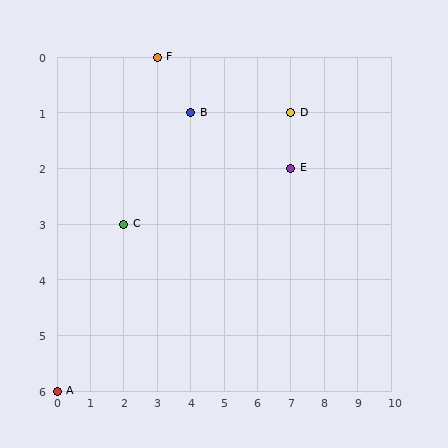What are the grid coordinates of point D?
Point D is at grid coordinates (7, 1).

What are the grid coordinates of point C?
Point C is at grid coordinates (2, 3).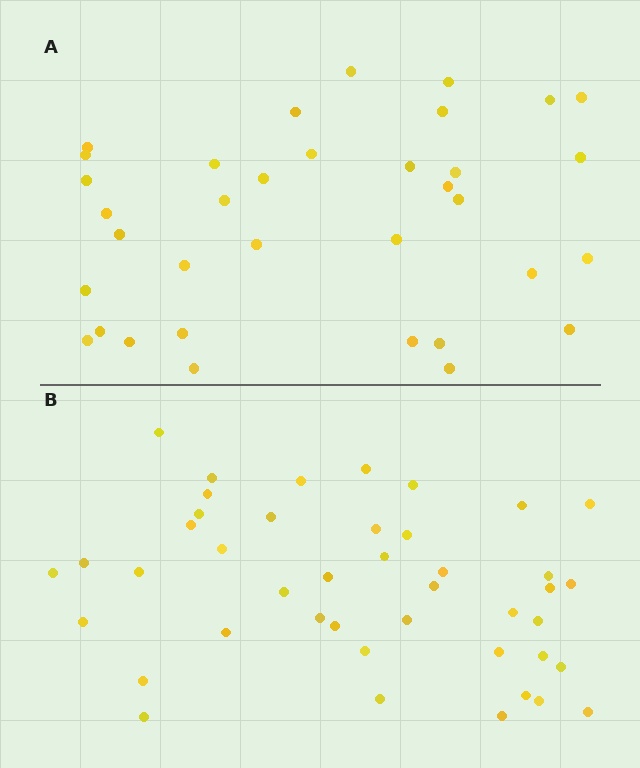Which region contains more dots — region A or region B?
Region B (the bottom region) has more dots.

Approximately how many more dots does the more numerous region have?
Region B has roughly 8 or so more dots than region A.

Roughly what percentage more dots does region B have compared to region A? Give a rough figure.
About 25% more.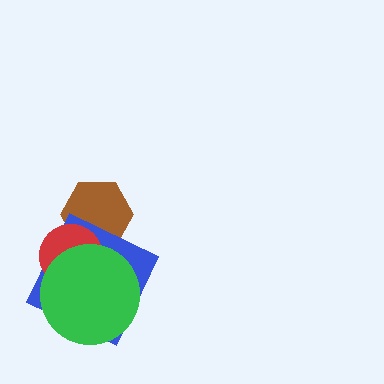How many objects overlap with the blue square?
3 objects overlap with the blue square.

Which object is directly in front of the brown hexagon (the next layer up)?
The blue square is directly in front of the brown hexagon.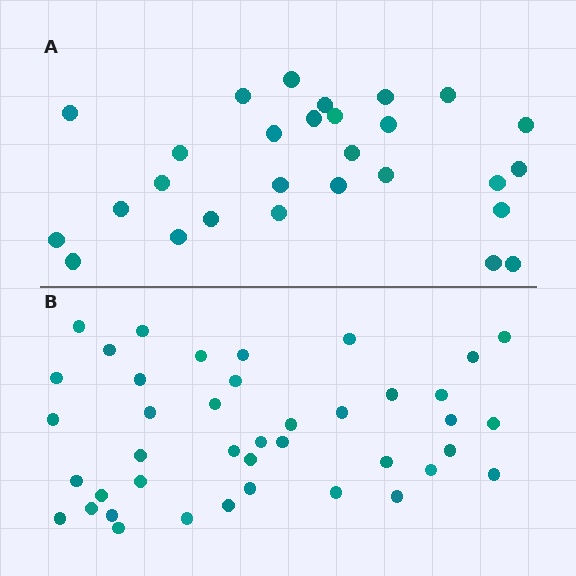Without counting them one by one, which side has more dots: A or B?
Region B (the bottom region) has more dots.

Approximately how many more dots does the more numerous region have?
Region B has approximately 15 more dots than region A.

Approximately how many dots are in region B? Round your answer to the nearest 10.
About 40 dots. (The exact count is 41, which rounds to 40.)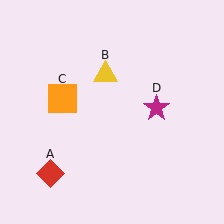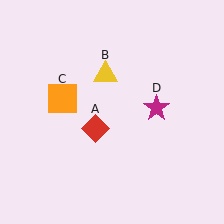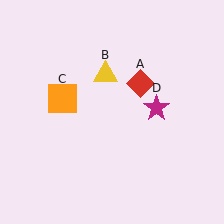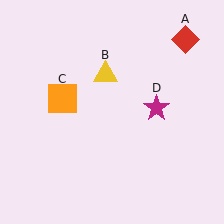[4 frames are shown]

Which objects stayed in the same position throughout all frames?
Yellow triangle (object B) and orange square (object C) and magenta star (object D) remained stationary.